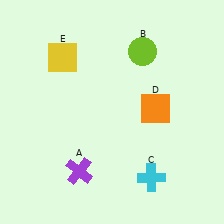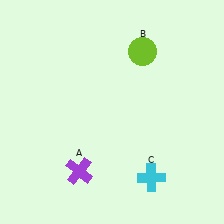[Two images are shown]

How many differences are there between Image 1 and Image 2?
There are 2 differences between the two images.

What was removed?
The orange square (D), the yellow square (E) were removed in Image 2.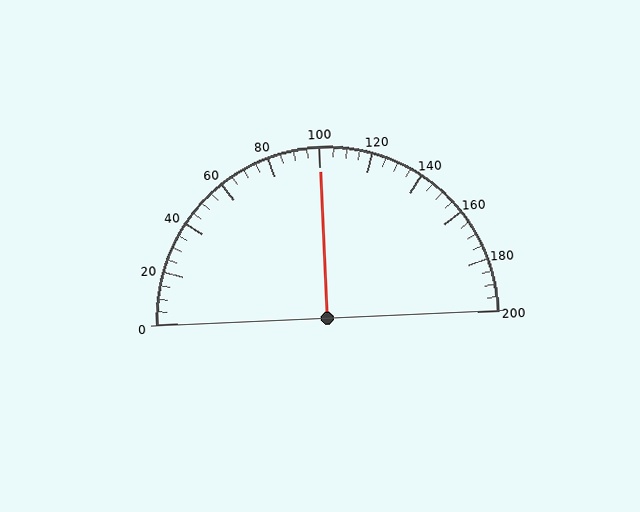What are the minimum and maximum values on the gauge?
The gauge ranges from 0 to 200.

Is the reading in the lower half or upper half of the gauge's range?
The reading is in the upper half of the range (0 to 200).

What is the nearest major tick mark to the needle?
The nearest major tick mark is 100.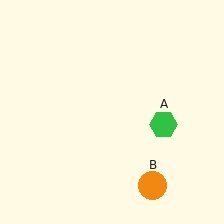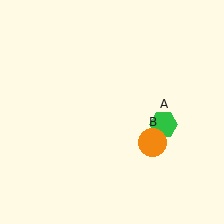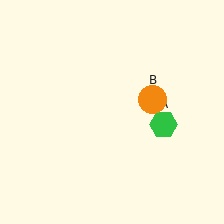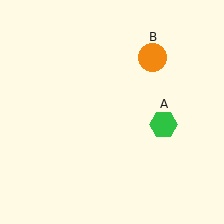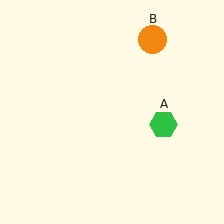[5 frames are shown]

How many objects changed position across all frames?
1 object changed position: orange circle (object B).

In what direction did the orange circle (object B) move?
The orange circle (object B) moved up.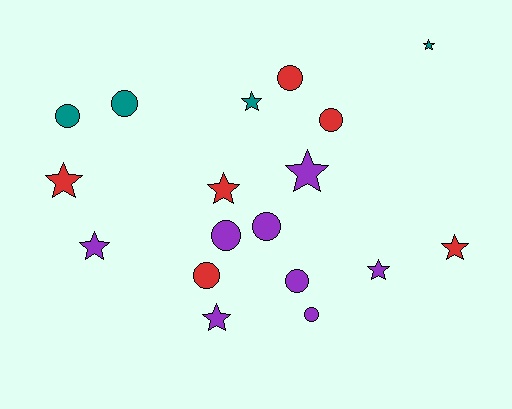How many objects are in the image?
There are 18 objects.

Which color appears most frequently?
Purple, with 8 objects.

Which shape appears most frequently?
Star, with 9 objects.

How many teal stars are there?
There are 2 teal stars.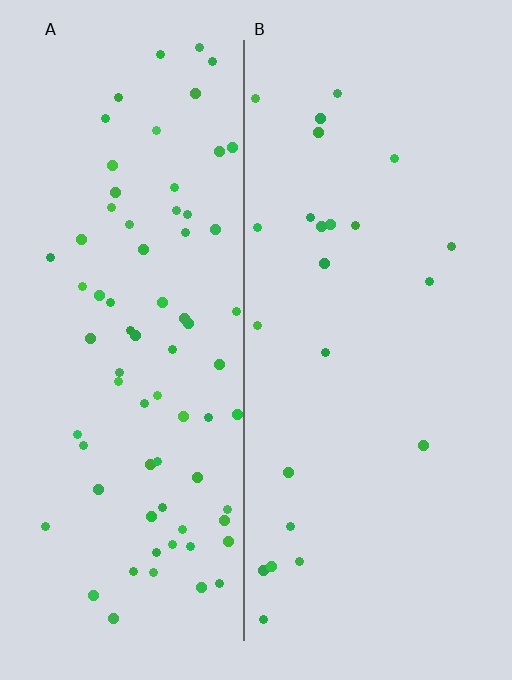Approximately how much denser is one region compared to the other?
Approximately 3.2× — region A over region B.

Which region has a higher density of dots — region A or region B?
A (the left).